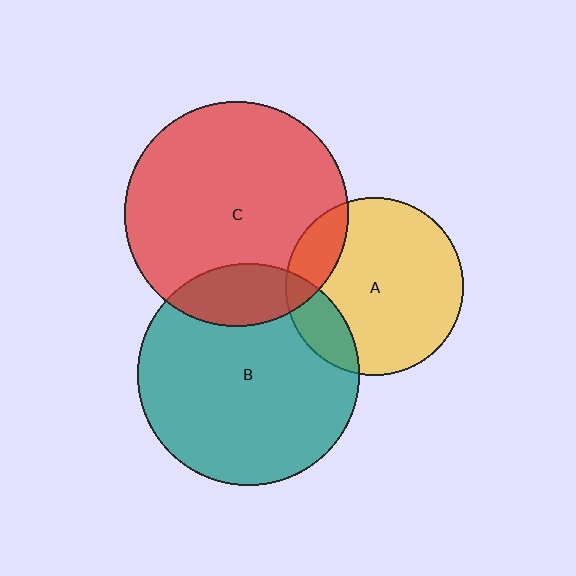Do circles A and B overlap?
Yes.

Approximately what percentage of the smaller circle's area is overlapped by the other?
Approximately 15%.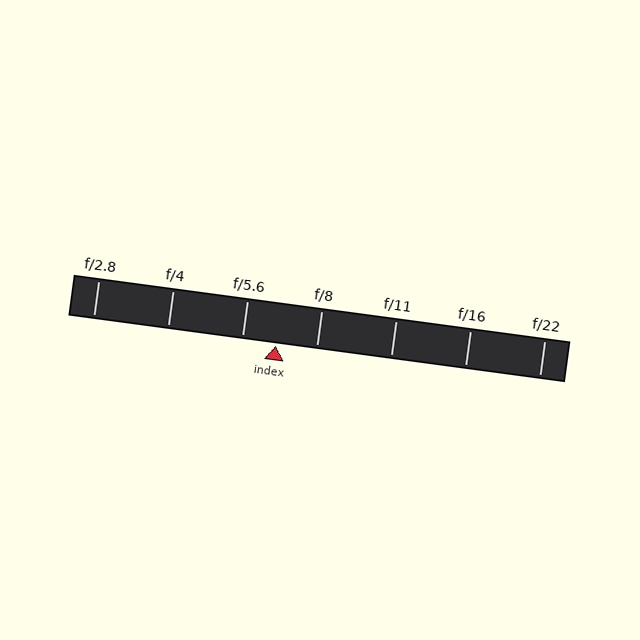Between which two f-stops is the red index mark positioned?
The index mark is between f/5.6 and f/8.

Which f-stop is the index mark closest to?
The index mark is closest to f/5.6.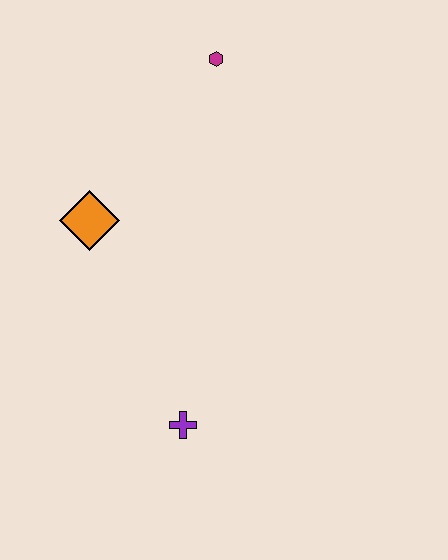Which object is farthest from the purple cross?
The magenta hexagon is farthest from the purple cross.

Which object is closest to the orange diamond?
The magenta hexagon is closest to the orange diamond.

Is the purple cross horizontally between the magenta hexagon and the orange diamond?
Yes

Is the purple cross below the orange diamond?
Yes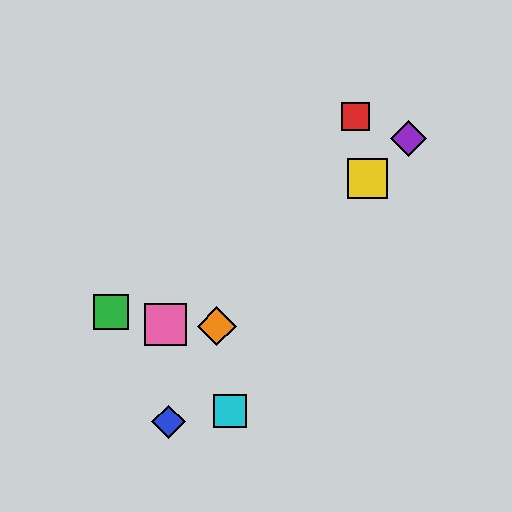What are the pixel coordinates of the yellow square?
The yellow square is at (368, 179).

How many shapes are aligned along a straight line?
3 shapes (the yellow square, the purple diamond, the orange diamond) are aligned along a straight line.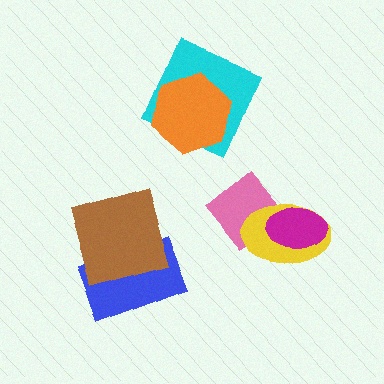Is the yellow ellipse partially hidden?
Yes, it is partially covered by another shape.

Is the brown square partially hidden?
No, no other shape covers it.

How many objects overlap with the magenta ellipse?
1 object overlaps with the magenta ellipse.